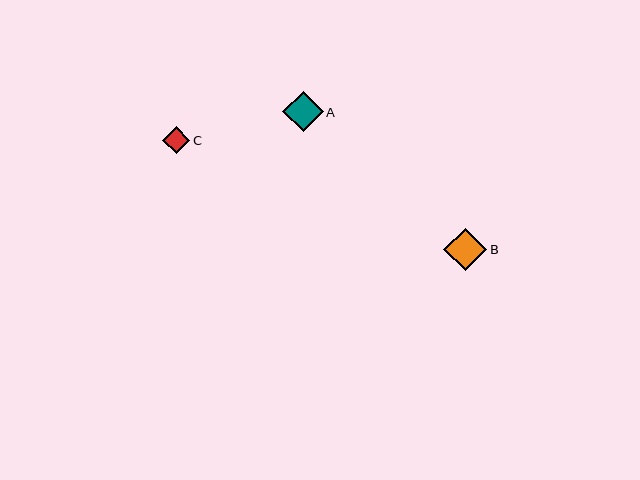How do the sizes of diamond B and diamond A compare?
Diamond B and diamond A are approximately the same size.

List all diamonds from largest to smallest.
From largest to smallest: B, A, C.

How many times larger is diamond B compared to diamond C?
Diamond B is approximately 1.6 times the size of diamond C.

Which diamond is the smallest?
Diamond C is the smallest with a size of approximately 27 pixels.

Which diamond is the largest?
Diamond B is the largest with a size of approximately 43 pixels.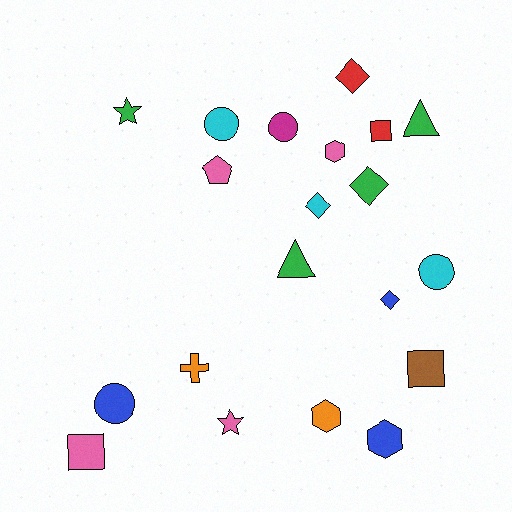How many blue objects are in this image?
There are 3 blue objects.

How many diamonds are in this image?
There are 4 diamonds.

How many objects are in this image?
There are 20 objects.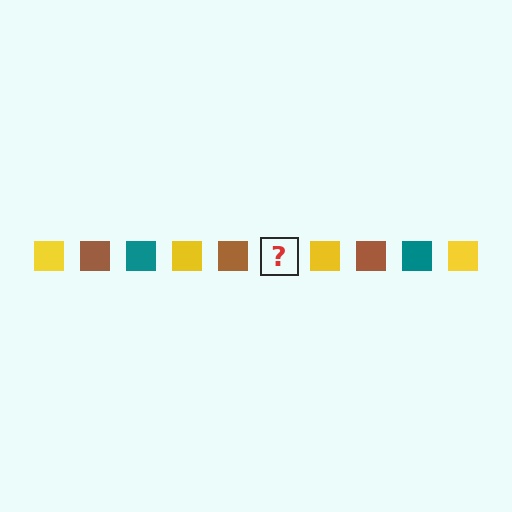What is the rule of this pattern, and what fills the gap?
The rule is that the pattern cycles through yellow, brown, teal squares. The gap should be filled with a teal square.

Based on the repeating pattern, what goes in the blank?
The blank should be a teal square.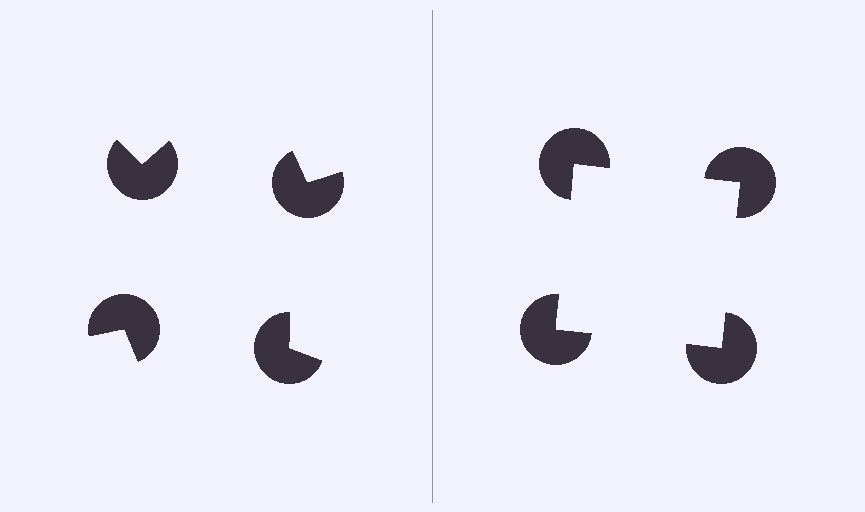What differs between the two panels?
The pac-man discs are positioned identically on both sides; only the wedge orientations differ. On the right they align to a square; on the left they are misaligned.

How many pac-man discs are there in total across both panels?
8 — 4 on each side.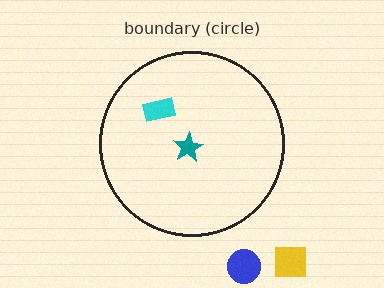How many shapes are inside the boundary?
2 inside, 2 outside.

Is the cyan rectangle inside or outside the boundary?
Inside.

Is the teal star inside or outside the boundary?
Inside.